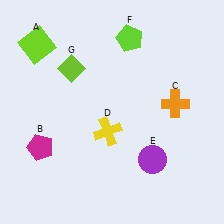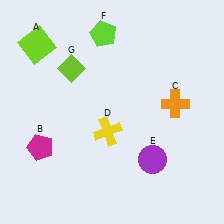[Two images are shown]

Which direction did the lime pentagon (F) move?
The lime pentagon (F) moved left.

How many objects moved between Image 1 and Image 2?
1 object moved between the two images.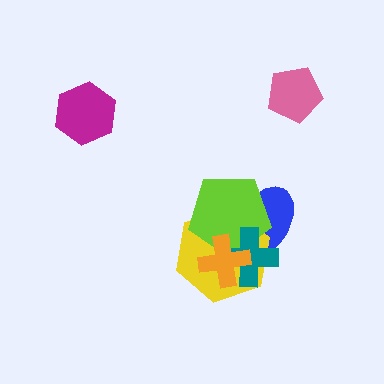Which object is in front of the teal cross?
The orange cross is in front of the teal cross.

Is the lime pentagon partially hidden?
Yes, it is partially covered by another shape.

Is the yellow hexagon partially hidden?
Yes, it is partially covered by another shape.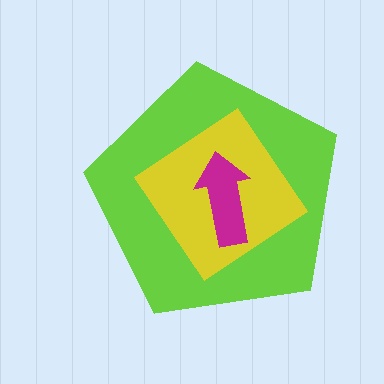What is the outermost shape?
The lime pentagon.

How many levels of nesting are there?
3.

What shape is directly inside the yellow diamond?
The magenta arrow.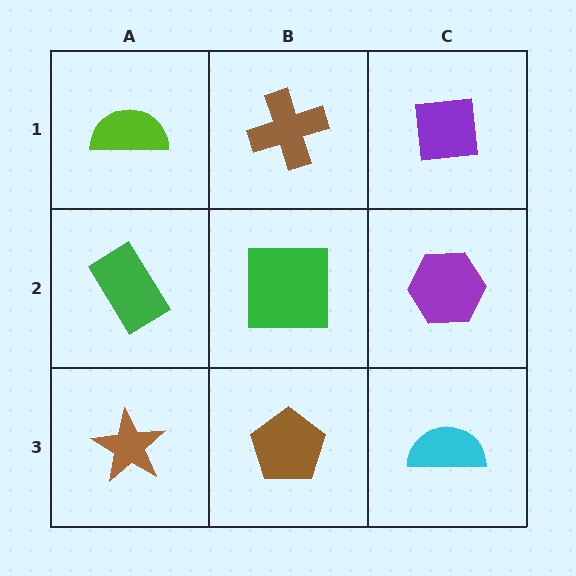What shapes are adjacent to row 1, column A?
A green rectangle (row 2, column A), a brown cross (row 1, column B).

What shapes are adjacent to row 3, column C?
A purple hexagon (row 2, column C), a brown pentagon (row 3, column B).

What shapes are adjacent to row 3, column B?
A green square (row 2, column B), a brown star (row 3, column A), a cyan semicircle (row 3, column C).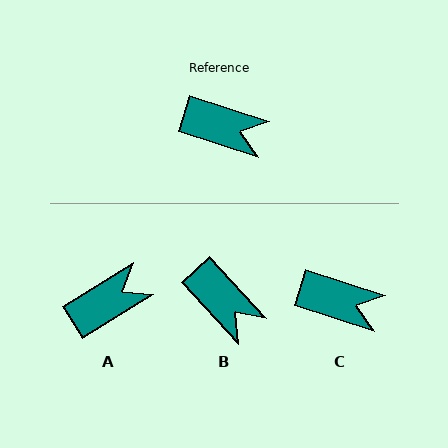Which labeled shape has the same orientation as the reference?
C.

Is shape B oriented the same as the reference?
No, it is off by about 30 degrees.